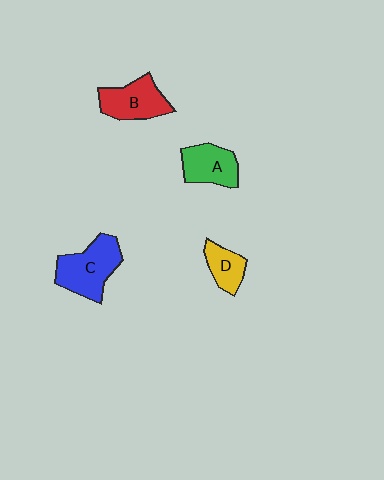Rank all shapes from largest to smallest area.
From largest to smallest: C (blue), B (red), A (green), D (yellow).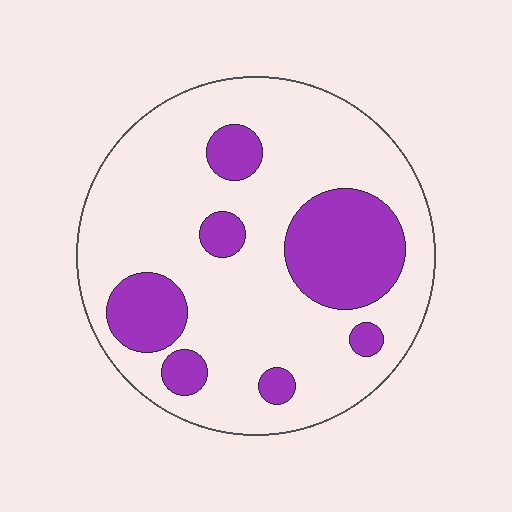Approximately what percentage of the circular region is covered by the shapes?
Approximately 25%.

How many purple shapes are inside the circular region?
7.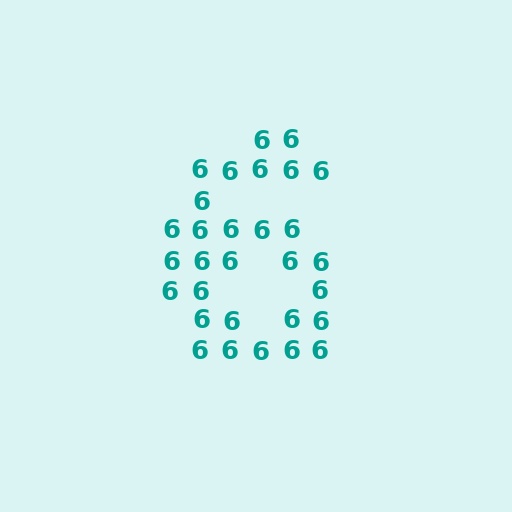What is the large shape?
The large shape is the digit 6.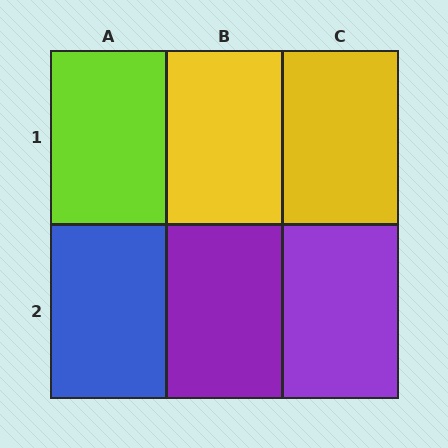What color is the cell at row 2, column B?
Purple.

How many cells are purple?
2 cells are purple.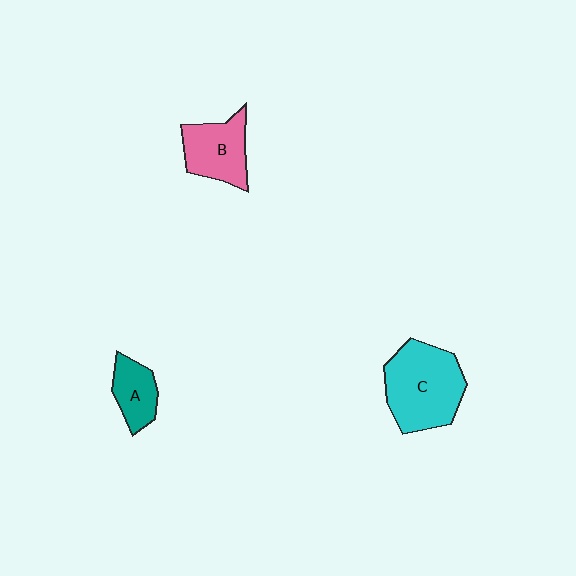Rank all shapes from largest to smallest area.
From largest to smallest: C (cyan), B (pink), A (teal).